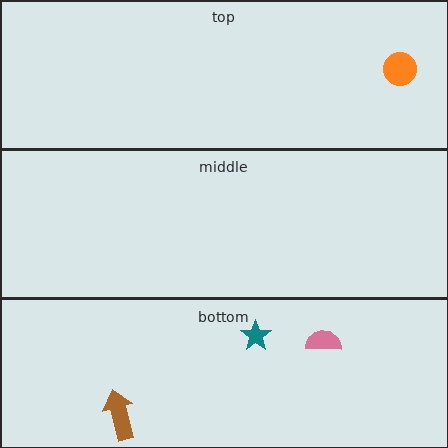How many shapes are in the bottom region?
3.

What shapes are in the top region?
The orange circle.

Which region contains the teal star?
The bottom region.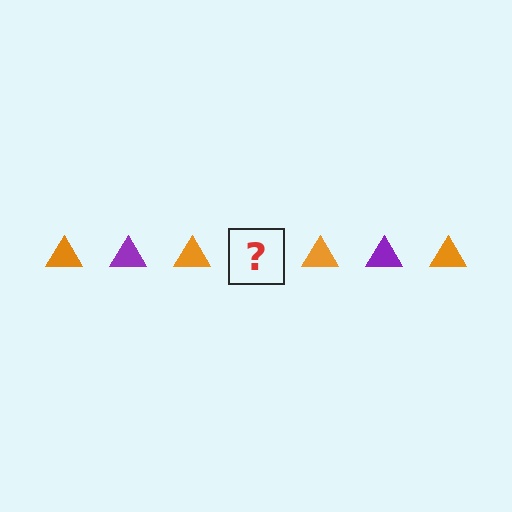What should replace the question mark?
The question mark should be replaced with a purple triangle.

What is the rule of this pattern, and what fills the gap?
The rule is that the pattern cycles through orange, purple triangles. The gap should be filled with a purple triangle.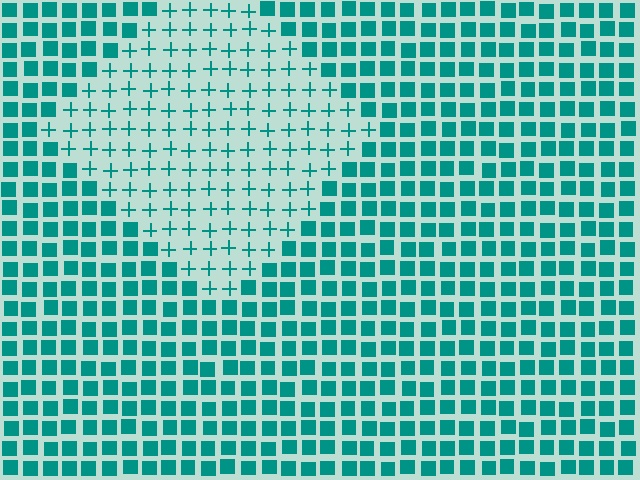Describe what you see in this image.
The image is filled with small teal elements arranged in a uniform grid. A diamond-shaped region contains plus signs, while the surrounding area contains squares. The boundary is defined purely by the change in element shape.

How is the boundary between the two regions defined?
The boundary is defined by a change in element shape: plus signs inside vs. squares outside. All elements share the same color and spacing.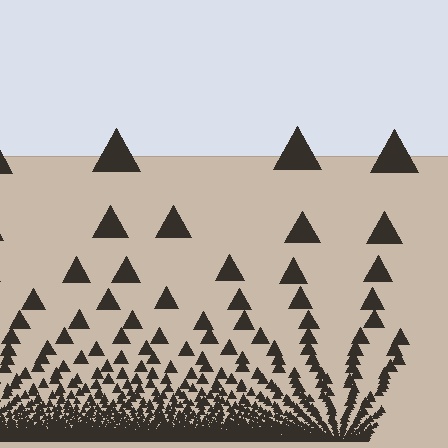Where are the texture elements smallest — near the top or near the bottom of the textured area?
Near the bottom.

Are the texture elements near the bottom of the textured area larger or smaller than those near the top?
Smaller. The gradient is inverted — elements near the bottom are smaller and denser.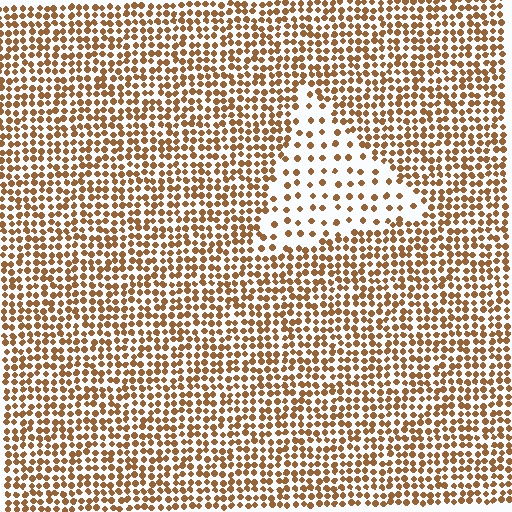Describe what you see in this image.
The image contains small brown elements arranged at two different densities. A triangle-shaped region is visible where the elements are less densely packed than the surrounding area.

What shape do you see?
I see a triangle.